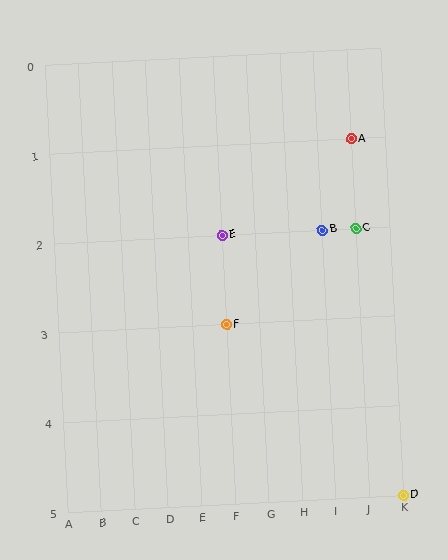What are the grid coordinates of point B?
Point B is at grid coordinates (I, 2).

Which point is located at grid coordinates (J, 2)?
Point C is at (J, 2).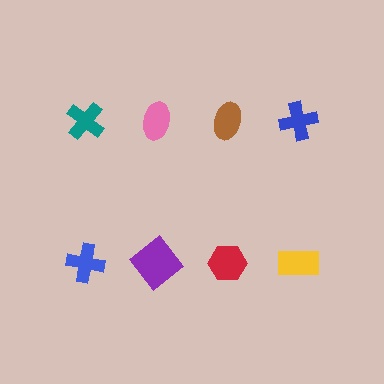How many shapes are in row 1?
4 shapes.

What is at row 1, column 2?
A pink ellipse.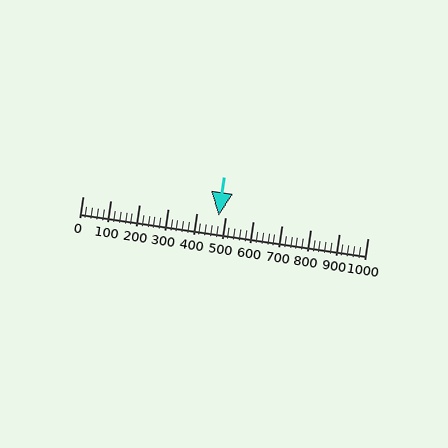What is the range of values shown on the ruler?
The ruler shows values from 0 to 1000.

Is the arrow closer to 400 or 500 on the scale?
The arrow is closer to 500.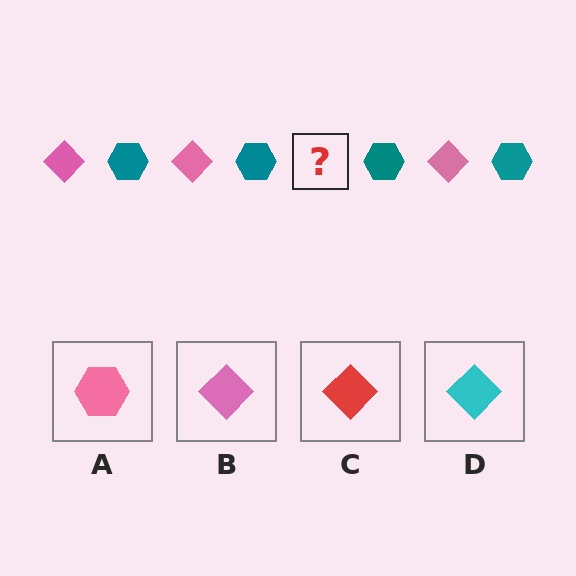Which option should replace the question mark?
Option B.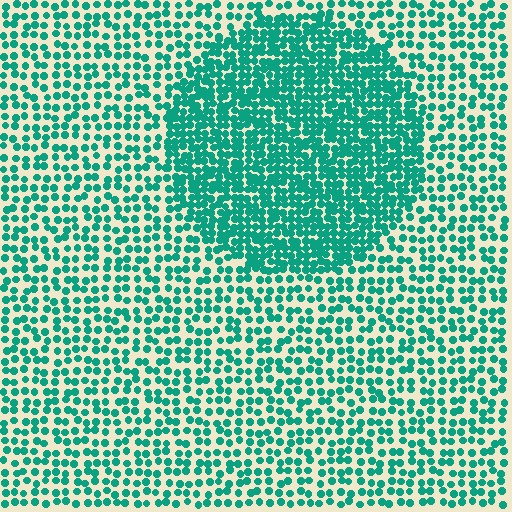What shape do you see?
I see a circle.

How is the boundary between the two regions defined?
The boundary is defined by a change in element density (approximately 2.0x ratio). All elements are the same color, size, and shape.